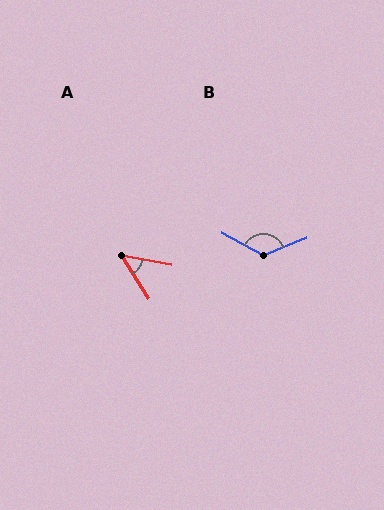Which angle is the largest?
B, at approximately 130 degrees.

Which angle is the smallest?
A, at approximately 47 degrees.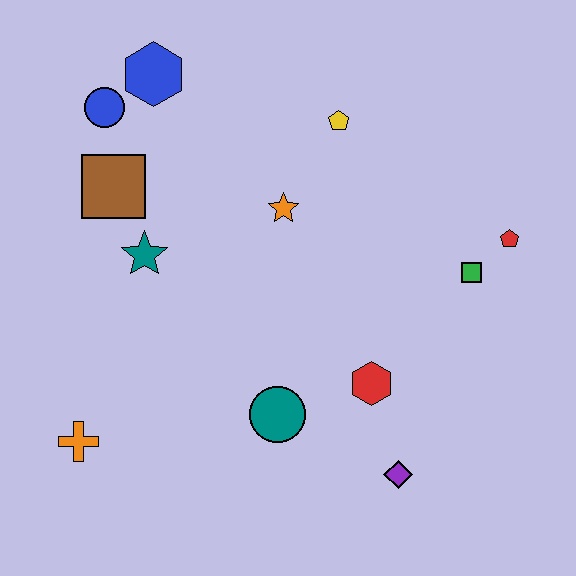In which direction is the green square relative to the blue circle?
The green square is to the right of the blue circle.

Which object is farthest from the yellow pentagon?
The orange cross is farthest from the yellow pentagon.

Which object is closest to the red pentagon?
The green square is closest to the red pentagon.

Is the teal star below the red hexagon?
No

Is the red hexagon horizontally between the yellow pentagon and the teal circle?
No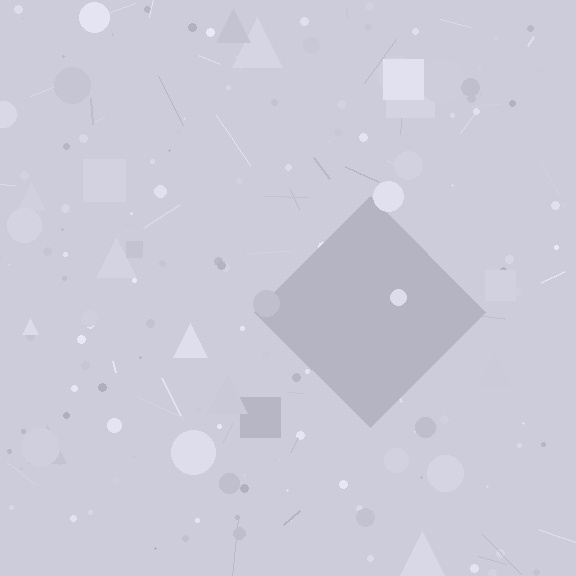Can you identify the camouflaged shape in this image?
The camouflaged shape is a diamond.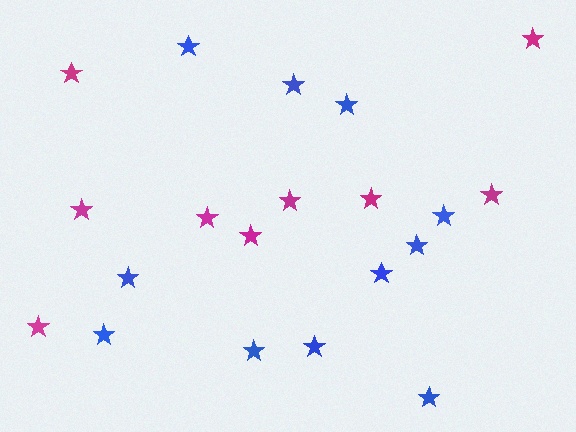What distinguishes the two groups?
There are 2 groups: one group of magenta stars (9) and one group of blue stars (11).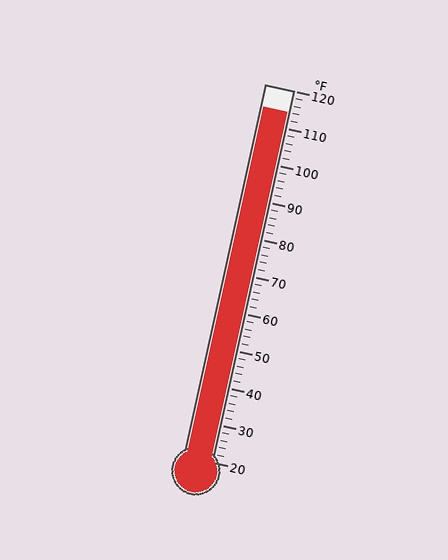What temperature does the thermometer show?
The thermometer shows approximately 114°F.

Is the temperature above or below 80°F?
The temperature is above 80°F.